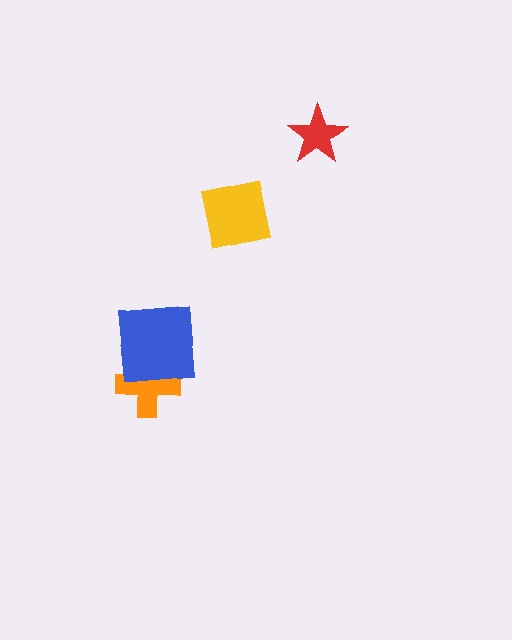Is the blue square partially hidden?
No, no other shape covers it.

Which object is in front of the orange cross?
The blue square is in front of the orange cross.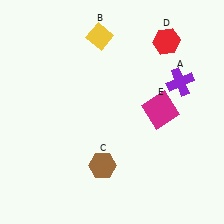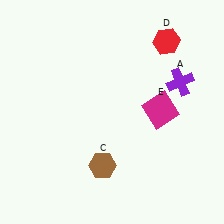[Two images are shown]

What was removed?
The yellow diamond (B) was removed in Image 2.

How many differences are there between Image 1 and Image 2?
There is 1 difference between the two images.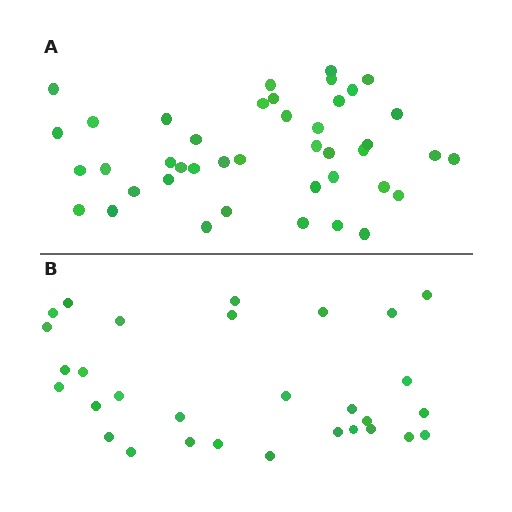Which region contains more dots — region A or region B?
Region A (the top region) has more dots.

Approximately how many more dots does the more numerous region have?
Region A has roughly 12 or so more dots than region B.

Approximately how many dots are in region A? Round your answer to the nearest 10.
About 40 dots. (The exact count is 42, which rounds to 40.)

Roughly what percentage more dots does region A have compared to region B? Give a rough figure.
About 40% more.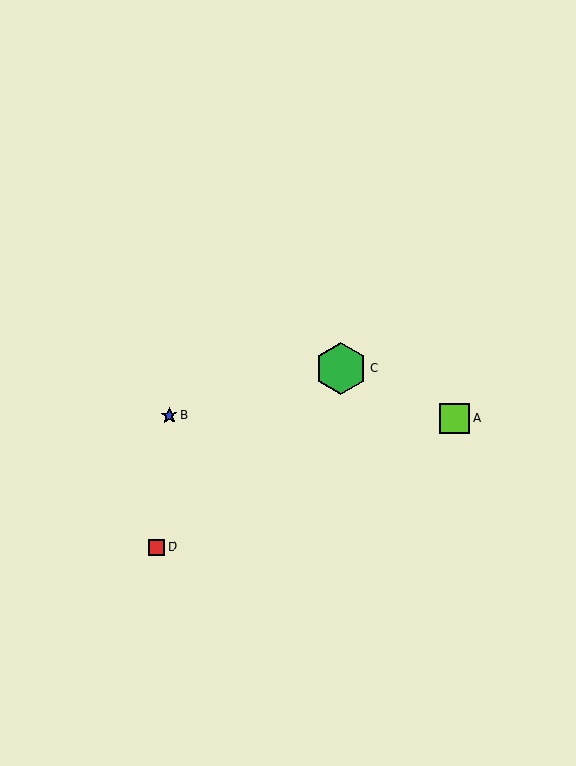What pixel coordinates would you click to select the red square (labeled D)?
Click at (156, 547) to select the red square D.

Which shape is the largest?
The green hexagon (labeled C) is the largest.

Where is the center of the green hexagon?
The center of the green hexagon is at (341, 368).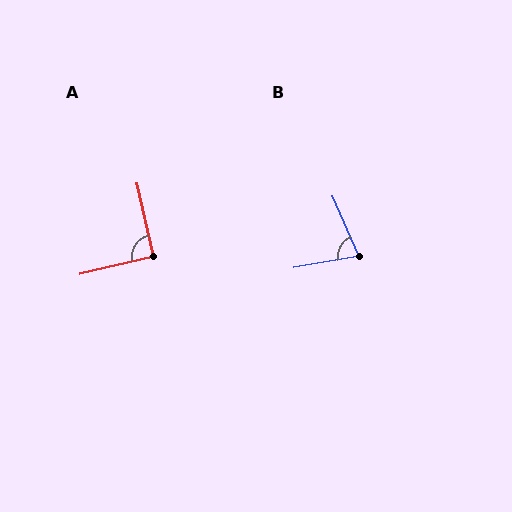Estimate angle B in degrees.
Approximately 77 degrees.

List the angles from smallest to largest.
B (77°), A (91°).